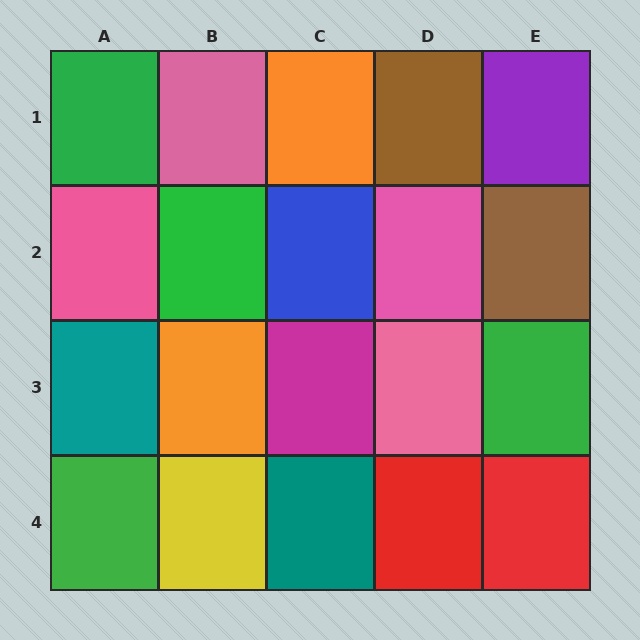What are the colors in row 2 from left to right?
Pink, green, blue, pink, brown.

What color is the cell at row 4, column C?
Teal.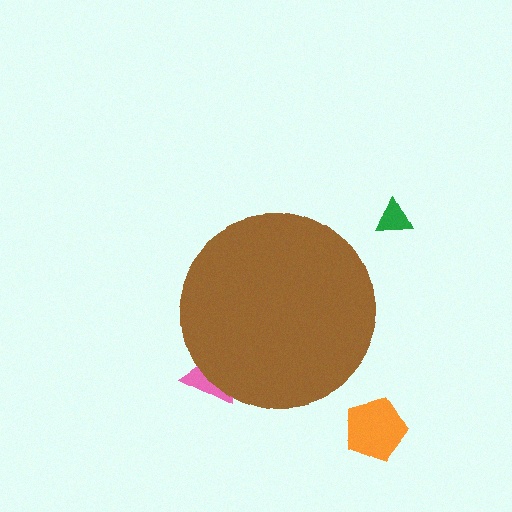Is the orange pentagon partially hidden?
No, the orange pentagon is fully visible.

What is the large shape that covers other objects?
A brown circle.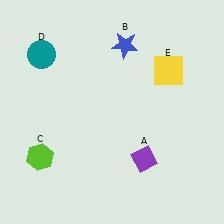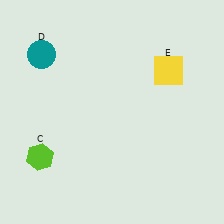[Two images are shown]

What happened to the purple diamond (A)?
The purple diamond (A) was removed in Image 2. It was in the bottom-right area of Image 1.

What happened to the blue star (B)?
The blue star (B) was removed in Image 2. It was in the top-right area of Image 1.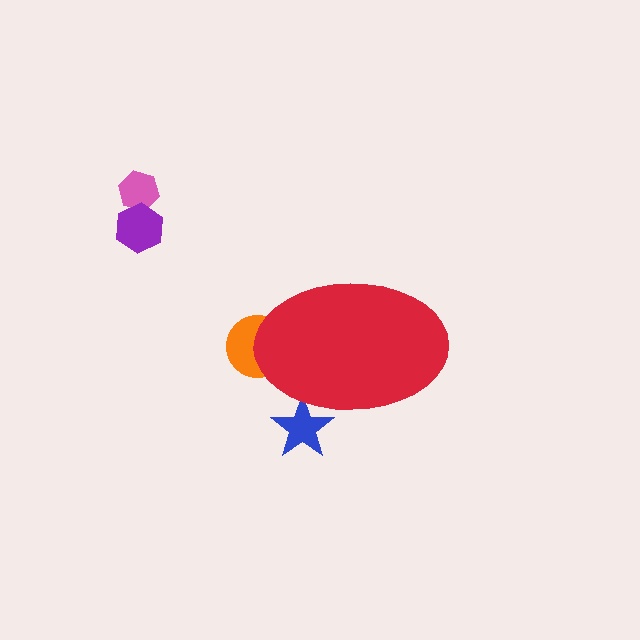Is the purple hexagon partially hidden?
No, the purple hexagon is fully visible.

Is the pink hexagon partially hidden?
No, the pink hexagon is fully visible.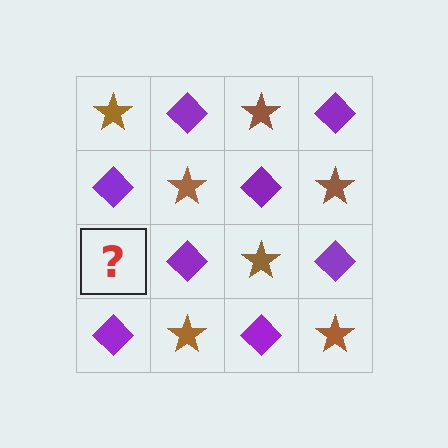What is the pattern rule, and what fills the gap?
The rule is that it alternates brown star and purple diamond in a checkerboard pattern. The gap should be filled with a brown star.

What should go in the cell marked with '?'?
The missing cell should contain a brown star.